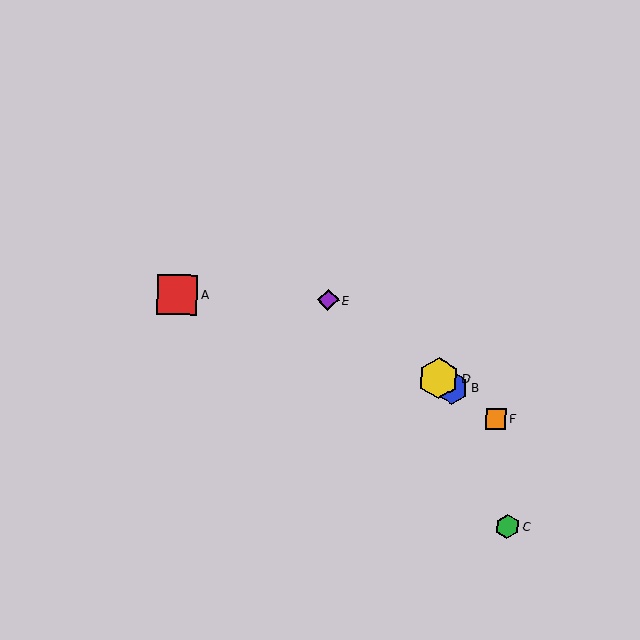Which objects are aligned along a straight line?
Objects B, D, E, F are aligned along a straight line.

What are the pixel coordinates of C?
Object C is at (507, 526).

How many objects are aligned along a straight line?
4 objects (B, D, E, F) are aligned along a straight line.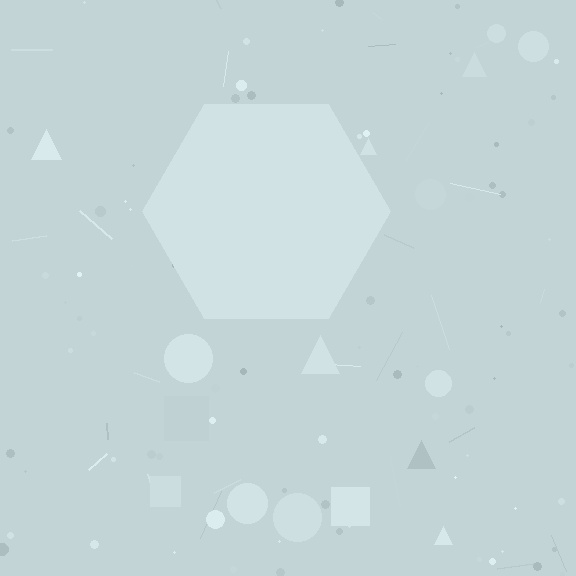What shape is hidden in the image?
A hexagon is hidden in the image.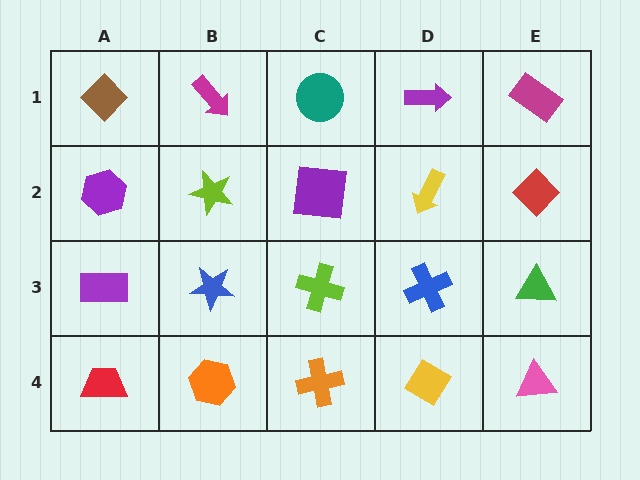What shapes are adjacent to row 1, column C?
A purple square (row 2, column C), a magenta arrow (row 1, column B), a purple arrow (row 1, column D).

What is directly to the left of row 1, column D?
A teal circle.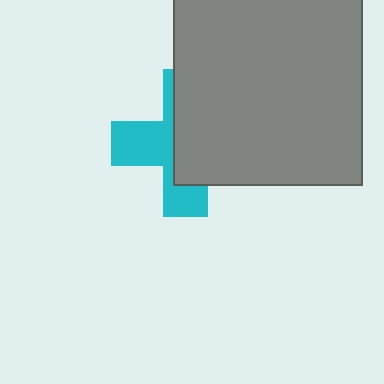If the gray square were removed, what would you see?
You would see the complete cyan cross.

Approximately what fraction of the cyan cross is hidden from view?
Roughly 56% of the cyan cross is hidden behind the gray square.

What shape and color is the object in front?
The object in front is a gray square.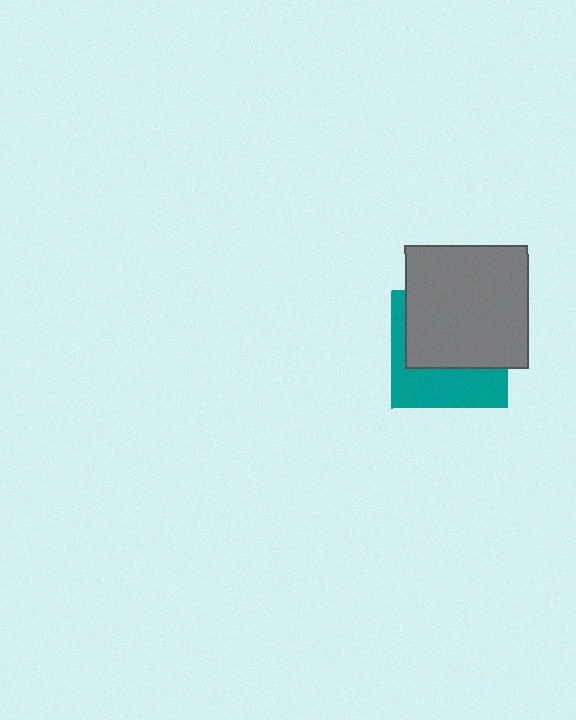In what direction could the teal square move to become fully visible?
The teal square could move down. That would shift it out from behind the gray square entirely.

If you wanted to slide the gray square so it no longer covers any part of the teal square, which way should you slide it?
Slide it up — that is the most direct way to separate the two shapes.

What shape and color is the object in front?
The object in front is a gray square.